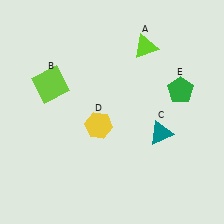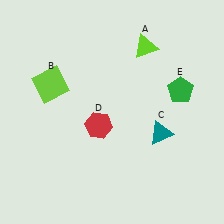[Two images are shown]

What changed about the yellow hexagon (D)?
In Image 1, D is yellow. In Image 2, it changed to red.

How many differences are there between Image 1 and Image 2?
There is 1 difference between the two images.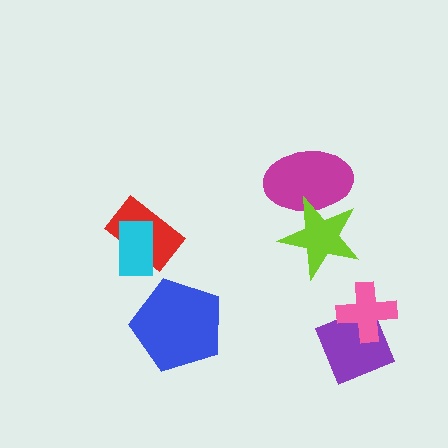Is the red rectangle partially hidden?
Yes, it is partially covered by another shape.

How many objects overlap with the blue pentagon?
0 objects overlap with the blue pentagon.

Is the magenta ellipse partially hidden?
Yes, it is partially covered by another shape.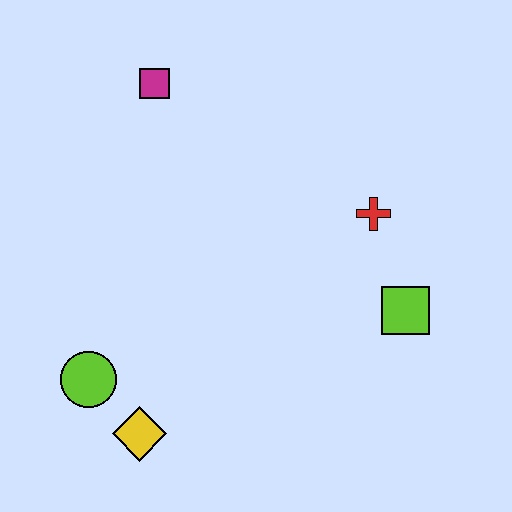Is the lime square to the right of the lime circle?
Yes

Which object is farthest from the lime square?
The magenta square is farthest from the lime square.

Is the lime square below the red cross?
Yes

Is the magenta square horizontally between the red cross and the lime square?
No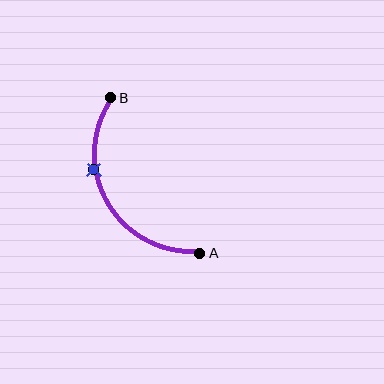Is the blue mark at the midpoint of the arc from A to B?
No. The blue mark lies on the arc but is closer to endpoint B. The arc midpoint would be at the point on the curve equidistant along the arc from both A and B.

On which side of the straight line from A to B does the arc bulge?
The arc bulges to the left of the straight line connecting A and B.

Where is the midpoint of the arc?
The arc midpoint is the point on the curve farthest from the straight line joining A and B. It sits to the left of that line.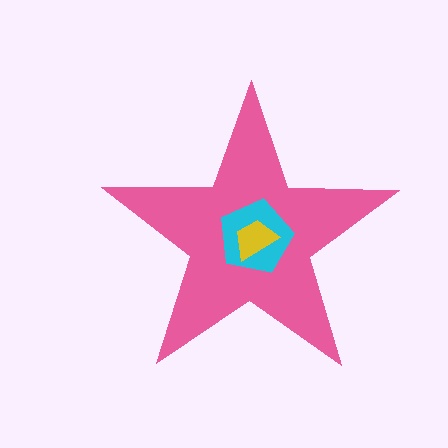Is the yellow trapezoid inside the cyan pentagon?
Yes.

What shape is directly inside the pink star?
The cyan pentagon.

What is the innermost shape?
The yellow trapezoid.